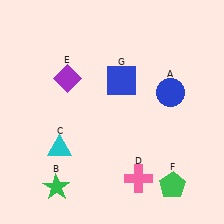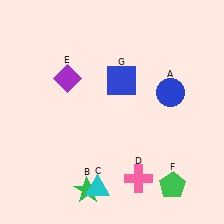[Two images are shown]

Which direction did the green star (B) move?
The green star (B) moved right.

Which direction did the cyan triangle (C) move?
The cyan triangle (C) moved down.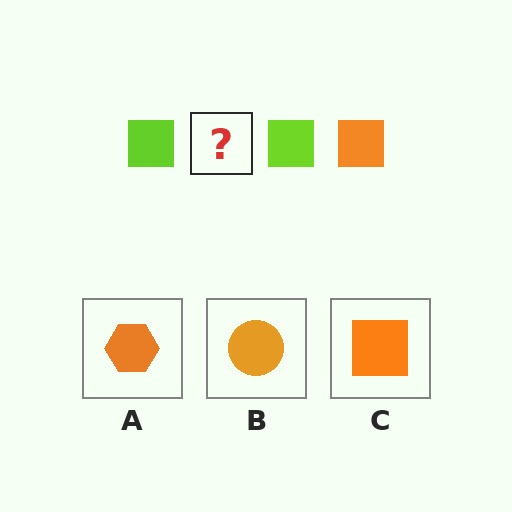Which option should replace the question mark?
Option C.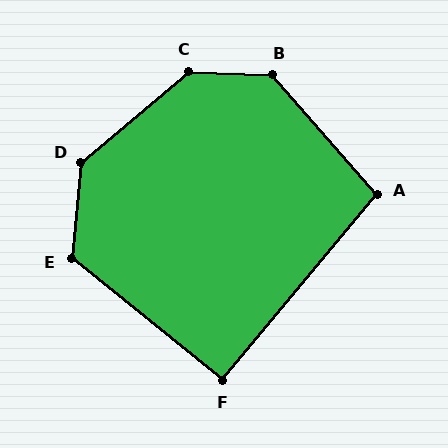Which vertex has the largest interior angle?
C, at approximately 138 degrees.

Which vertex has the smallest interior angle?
F, at approximately 91 degrees.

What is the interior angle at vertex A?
Approximately 99 degrees (obtuse).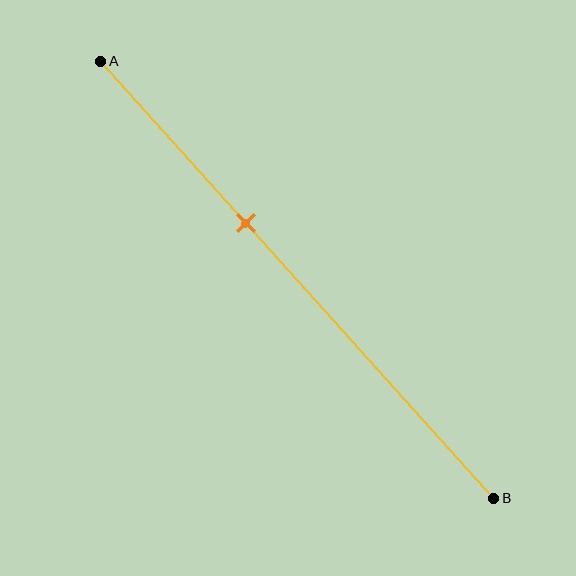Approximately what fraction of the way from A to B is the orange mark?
The orange mark is approximately 35% of the way from A to B.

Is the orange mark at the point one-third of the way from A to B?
No, the mark is at about 35% from A, not at the 33% one-third point.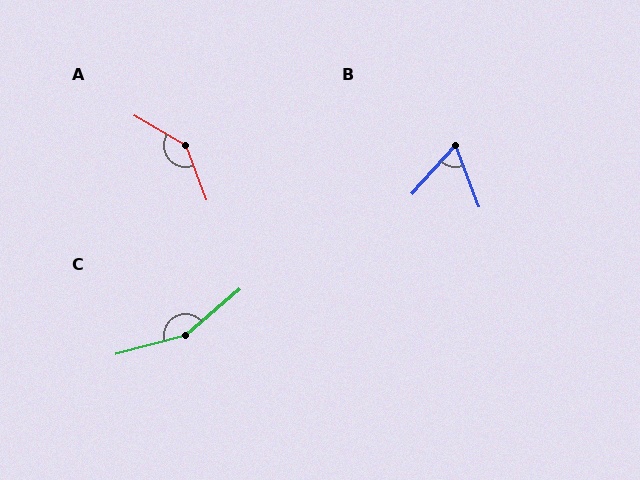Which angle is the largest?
C, at approximately 155 degrees.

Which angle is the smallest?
B, at approximately 62 degrees.